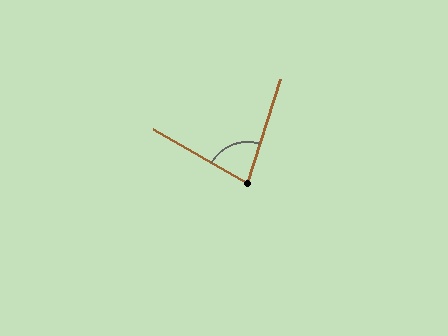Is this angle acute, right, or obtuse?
It is acute.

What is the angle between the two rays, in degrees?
Approximately 77 degrees.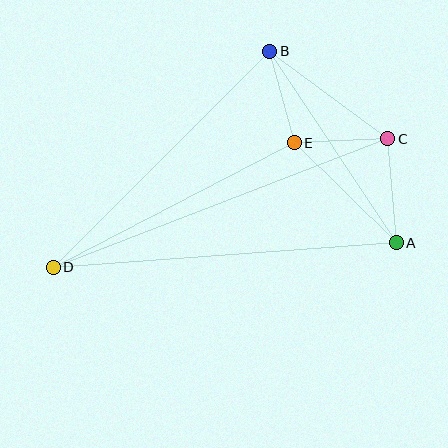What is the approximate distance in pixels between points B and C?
The distance between B and C is approximately 147 pixels.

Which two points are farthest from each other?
Points C and D are farthest from each other.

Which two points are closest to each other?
Points C and E are closest to each other.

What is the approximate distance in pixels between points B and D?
The distance between B and D is approximately 306 pixels.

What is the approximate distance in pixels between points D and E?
The distance between D and E is approximately 272 pixels.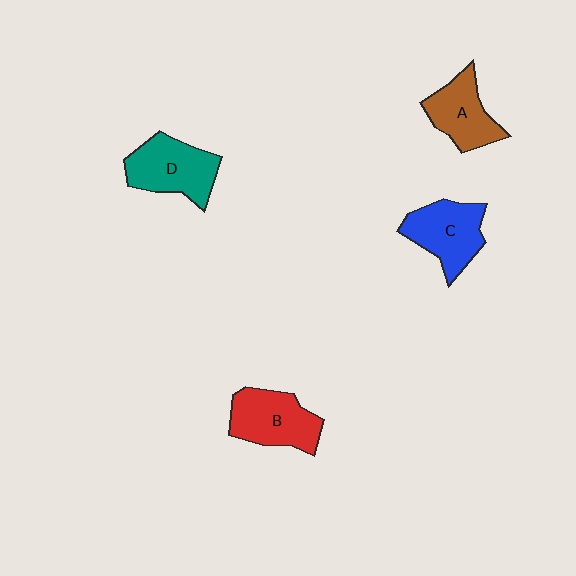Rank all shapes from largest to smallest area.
From largest to smallest: D (teal), B (red), C (blue), A (brown).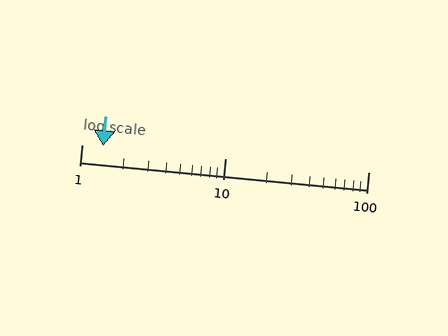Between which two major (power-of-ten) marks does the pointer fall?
The pointer is between 1 and 10.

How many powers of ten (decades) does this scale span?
The scale spans 2 decades, from 1 to 100.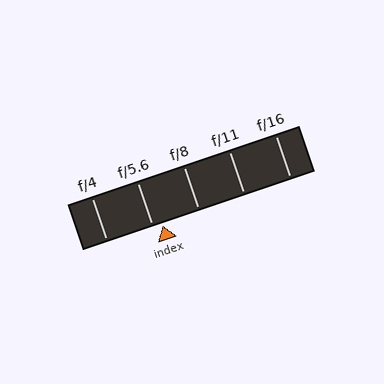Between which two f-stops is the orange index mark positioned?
The index mark is between f/5.6 and f/8.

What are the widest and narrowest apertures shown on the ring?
The widest aperture shown is f/4 and the narrowest is f/16.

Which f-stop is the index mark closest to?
The index mark is closest to f/5.6.